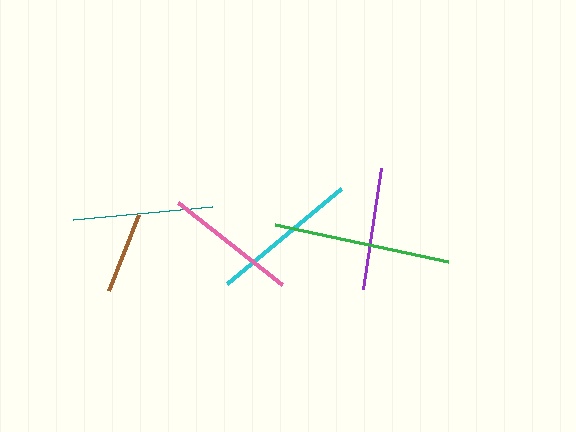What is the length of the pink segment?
The pink segment is approximately 133 pixels long.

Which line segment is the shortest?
The brown line is the shortest at approximately 82 pixels.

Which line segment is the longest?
The green line is the longest at approximately 177 pixels.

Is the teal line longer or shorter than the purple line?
The teal line is longer than the purple line.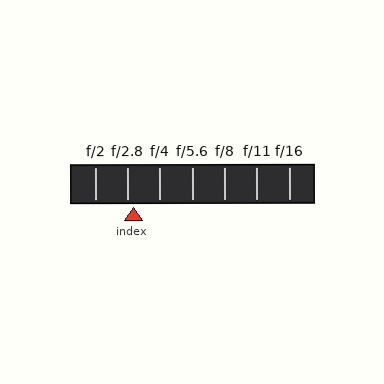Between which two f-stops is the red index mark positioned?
The index mark is between f/2.8 and f/4.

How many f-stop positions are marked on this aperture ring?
There are 7 f-stop positions marked.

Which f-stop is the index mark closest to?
The index mark is closest to f/2.8.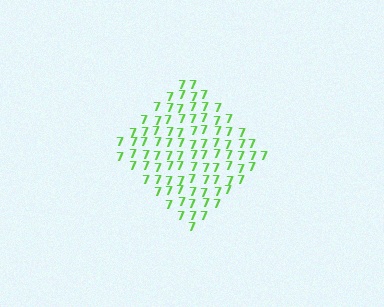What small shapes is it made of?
It is made of small digit 7's.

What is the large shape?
The large shape is a diamond.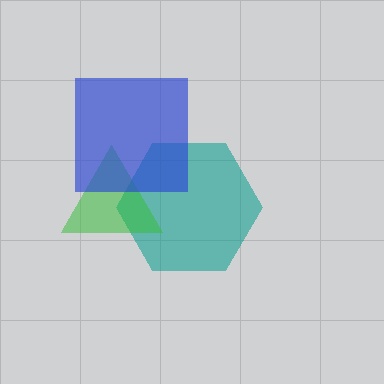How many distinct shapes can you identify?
There are 3 distinct shapes: a teal hexagon, a green triangle, a blue square.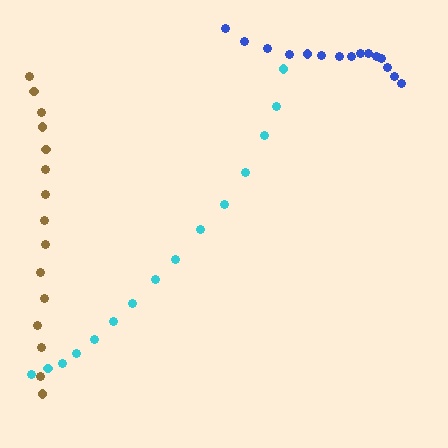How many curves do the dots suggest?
There are 3 distinct paths.